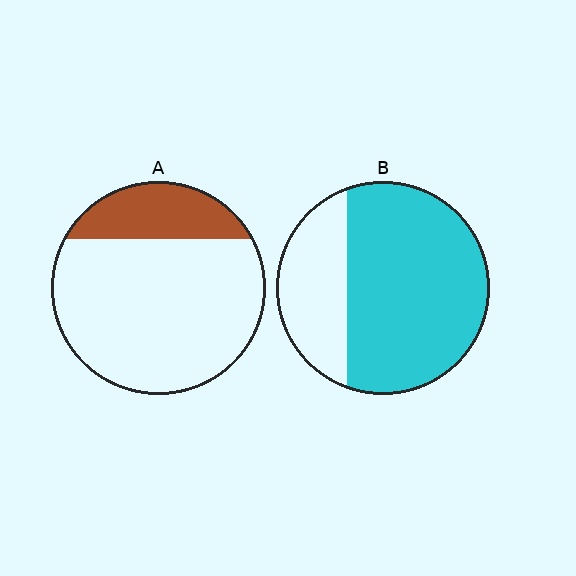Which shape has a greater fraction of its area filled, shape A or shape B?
Shape B.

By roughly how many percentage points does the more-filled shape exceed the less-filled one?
By roughly 50 percentage points (B over A).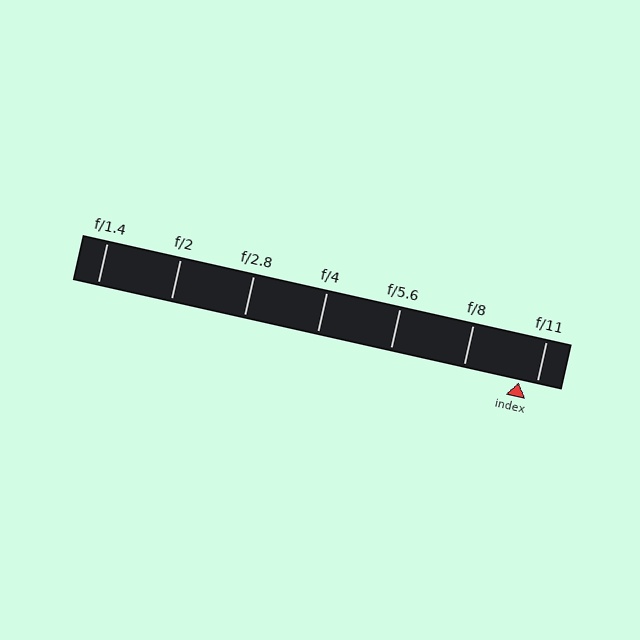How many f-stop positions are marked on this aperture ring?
There are 7 f-stop positions marked.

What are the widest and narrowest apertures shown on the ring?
The widest aperture shown is f/1.4 and the narrowest is f/11.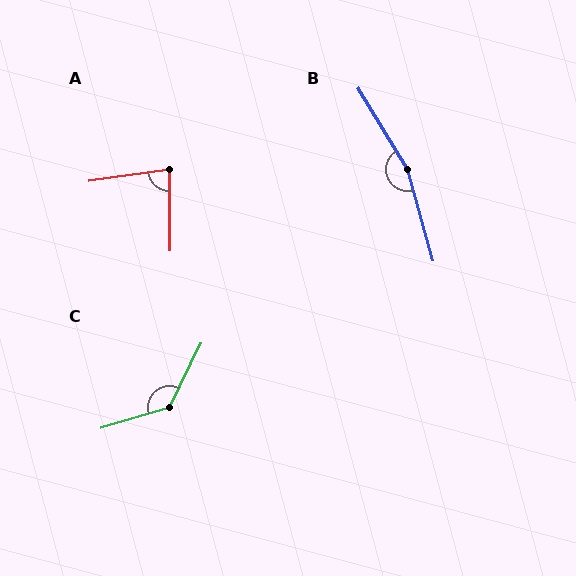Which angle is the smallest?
A, at approximately 82 degrees.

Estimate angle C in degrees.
Approximately 132 degrees.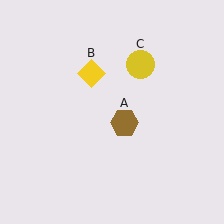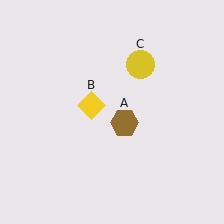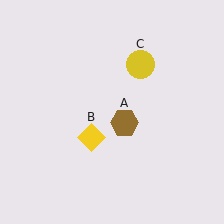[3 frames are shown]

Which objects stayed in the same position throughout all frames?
Brown hexagon (object A) and yellow circle (object C) remained stationary.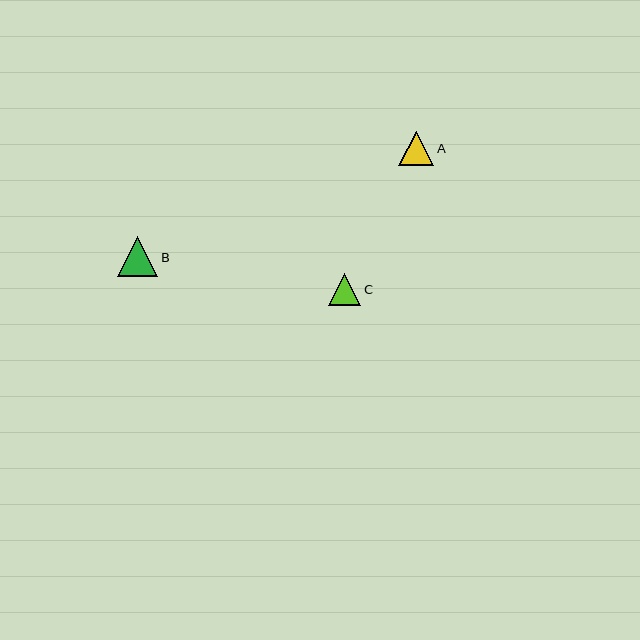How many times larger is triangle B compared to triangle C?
Triangle B is approximately 1.3 times the size of triangle C.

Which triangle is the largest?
Triangle B is the largest with a size of approximately 40 pixels.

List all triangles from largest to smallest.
From largest to smallest: B, A, C.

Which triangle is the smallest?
Triangle C is the smallest with a size of approximately 32 pixels.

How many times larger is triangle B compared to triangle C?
Triangle B is approximately 1.3 times the size of triangle C.